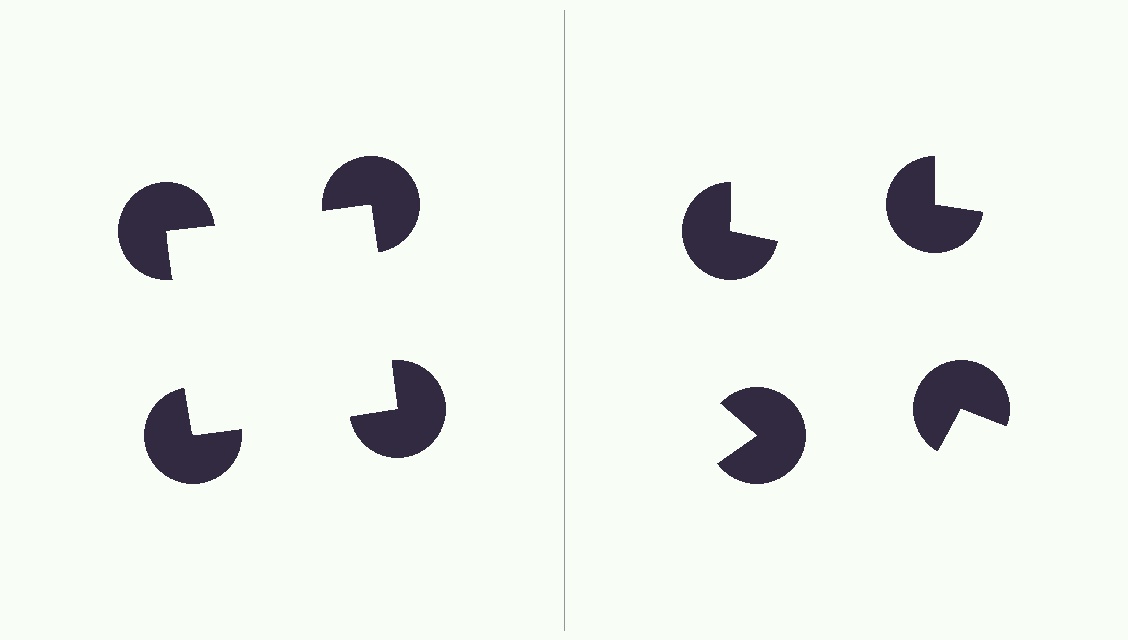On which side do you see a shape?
An illusory square appears on the left side. On the right side the wedge cuts are rotated, so no coherent shape forms.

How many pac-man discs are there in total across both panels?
8 — 4 on each side.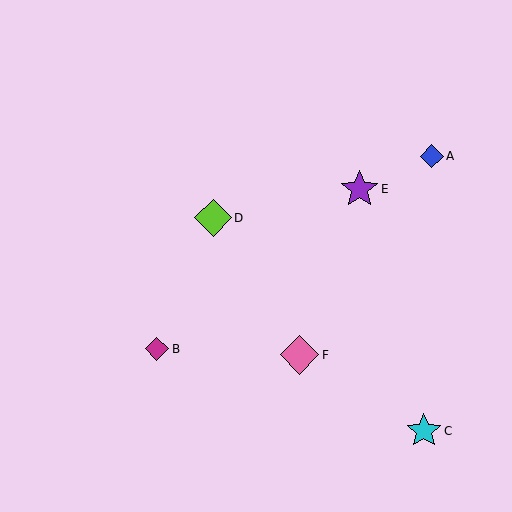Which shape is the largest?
The pink diamond (labeled F) is the largest.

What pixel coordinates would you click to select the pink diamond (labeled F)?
Click at (300, 355) to select the pink diamond F.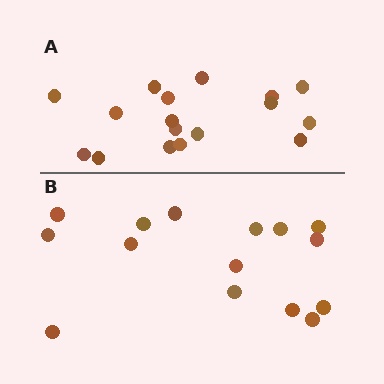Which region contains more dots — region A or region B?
Region A (the top region) has more dots.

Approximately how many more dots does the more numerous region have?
Region A has just a few more — roughly 2 or 3 more dots than region B.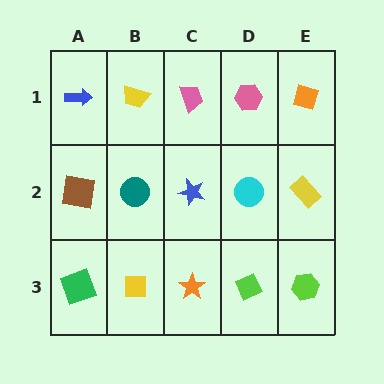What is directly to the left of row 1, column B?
A blue arrow.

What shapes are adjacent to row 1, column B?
A teal circle (row 2, column B), a blue arrow (row 1, column A), a pink trapezoid (row 1, column C).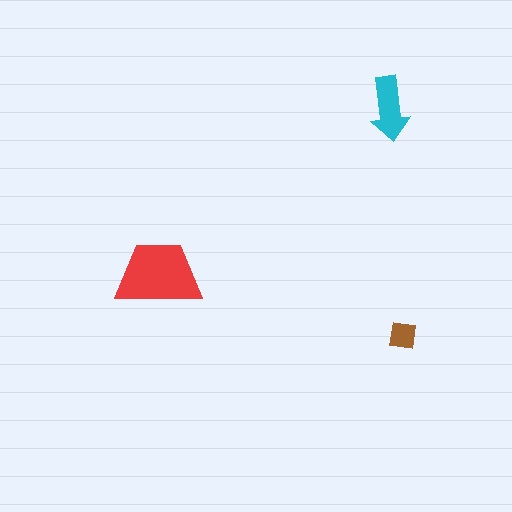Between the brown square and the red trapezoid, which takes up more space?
The red trapezoid.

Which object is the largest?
The red trapezoid.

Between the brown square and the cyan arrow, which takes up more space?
The cyan arrow.